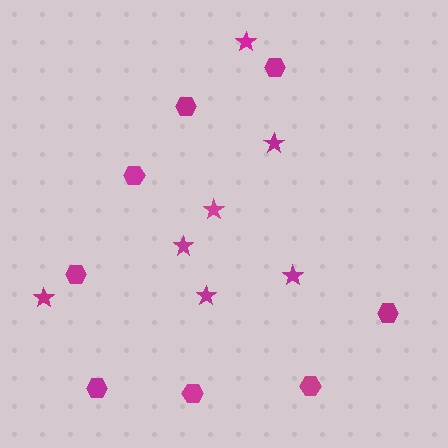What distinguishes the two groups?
There are 2 groups: one group of stars (7) and one group of hexagons (8).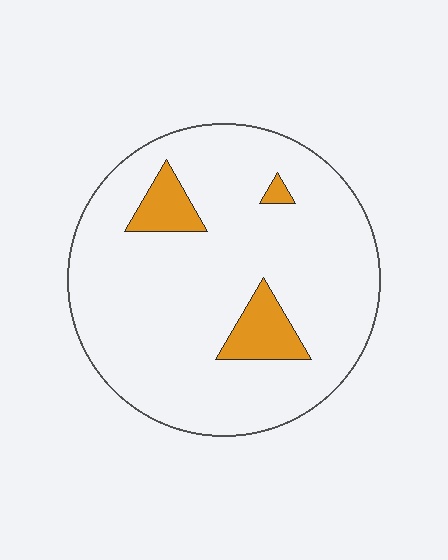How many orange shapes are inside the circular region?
3.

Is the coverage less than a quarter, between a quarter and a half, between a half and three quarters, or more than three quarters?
Less than a quarter.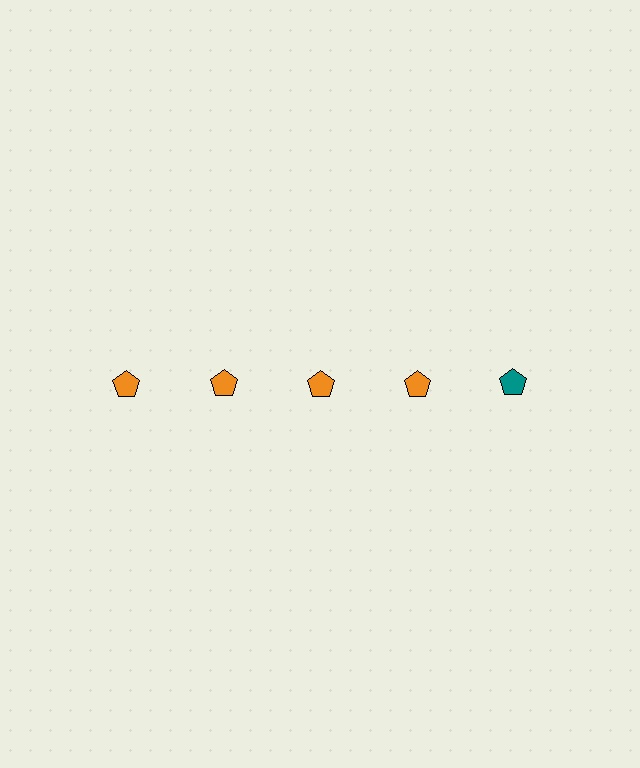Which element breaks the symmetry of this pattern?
The teal pentagon in the top row, rightmost column breaks the symmetry. All other shapes are orange pentagons.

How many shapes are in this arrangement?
There are 5 shapes arranged in a grid pattern.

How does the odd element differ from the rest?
It has a different color: teal instead of orange.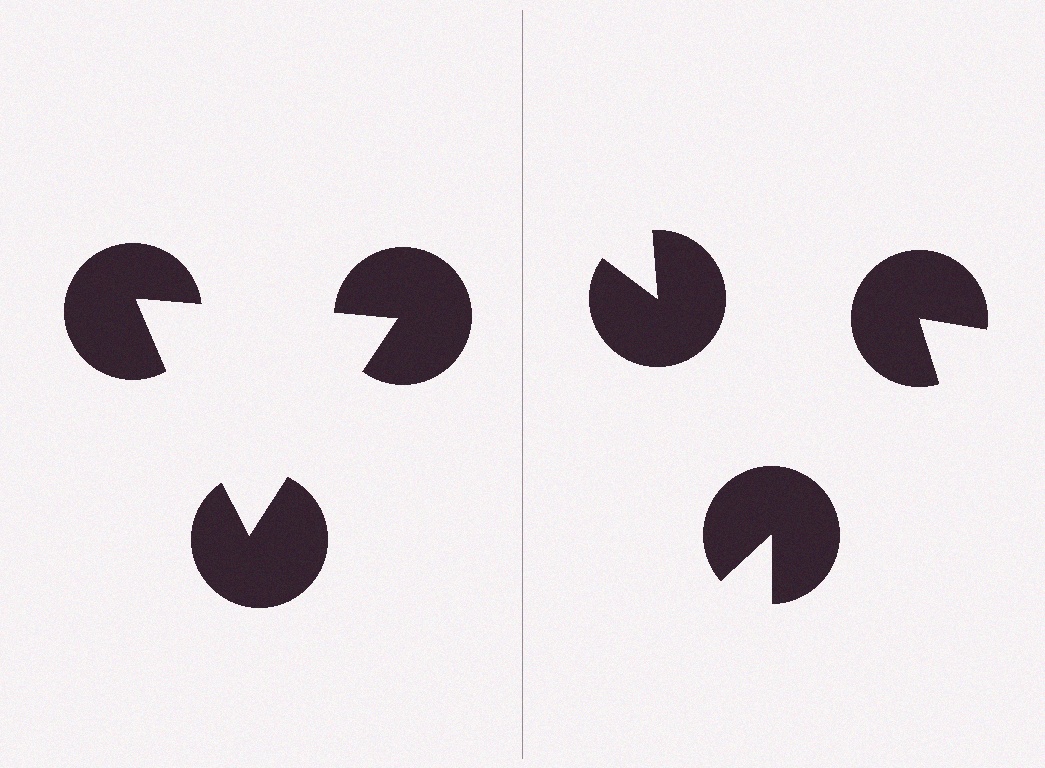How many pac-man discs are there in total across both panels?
6 — 3 on each side.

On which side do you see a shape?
An illusory triangle appears on the left side. On the right side the wedge cuts are rotated, so no coherent shape forms.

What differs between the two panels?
The pac-man discs are positioned identically on both sides; only the wedge orientations differ. On the left they align to a triangle; on the right they are misaligned.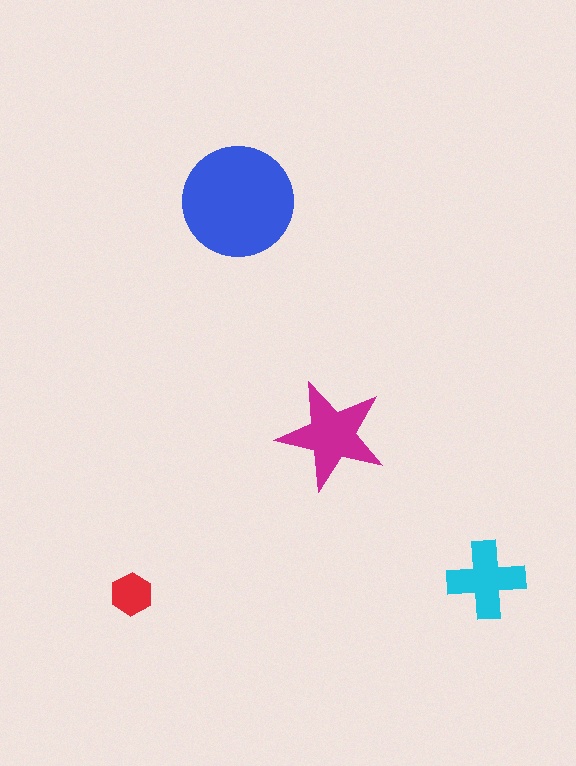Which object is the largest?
The blue circle.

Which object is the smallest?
The red hexagon.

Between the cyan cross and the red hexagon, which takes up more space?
The cyan cross.